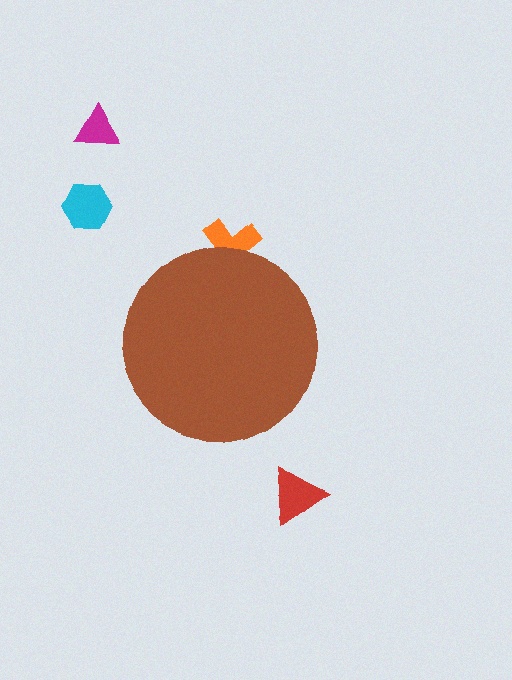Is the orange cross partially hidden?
Yes, the orange cross is partially hidden behind the brown circle.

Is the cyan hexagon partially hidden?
No, the cyan hexagon is fully visible.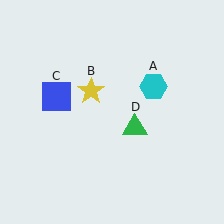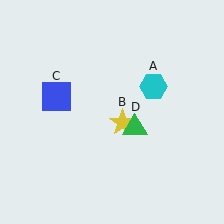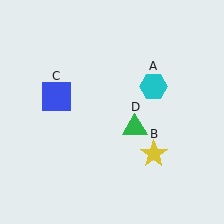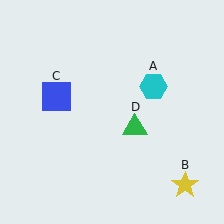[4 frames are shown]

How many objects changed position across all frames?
1 object changed position: yellow star (object B).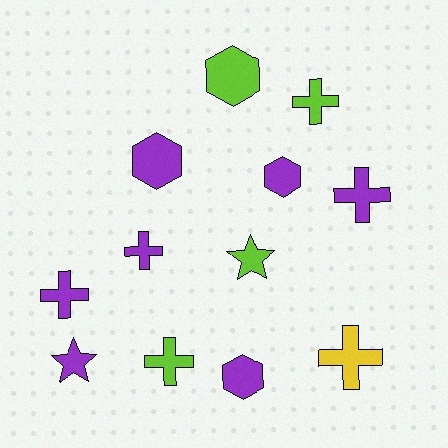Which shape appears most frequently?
Cross, with 6 objects.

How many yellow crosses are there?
There is 1 yellow cross.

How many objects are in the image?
There are 12 objects.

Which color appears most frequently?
Purple, with 7 objects.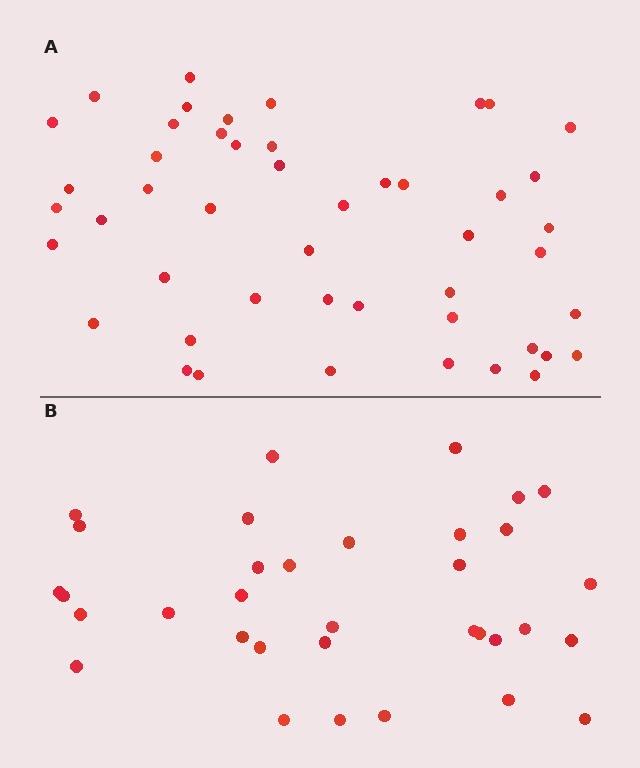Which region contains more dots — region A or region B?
Region A (the top region) has more dots.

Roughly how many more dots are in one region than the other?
Region A has approximately 15 more dots than region B.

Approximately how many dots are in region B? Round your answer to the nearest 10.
About 30 dots. (The exact count is 34, which rounds to 30.)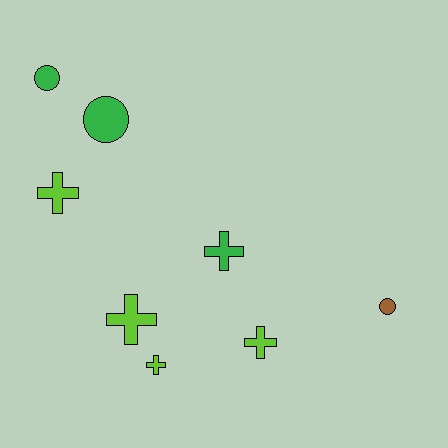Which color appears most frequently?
Lime, with 4 objects.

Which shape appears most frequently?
Cross, with 5 objects.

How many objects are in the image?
There are 8 objects.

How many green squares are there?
There are no green squares.